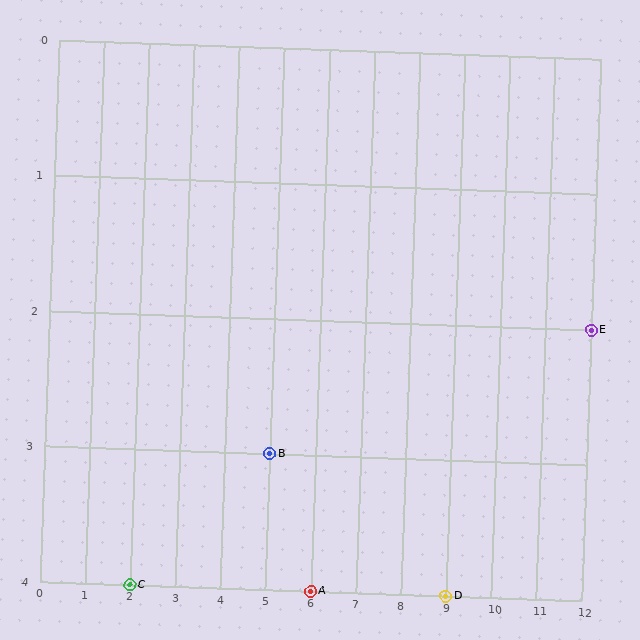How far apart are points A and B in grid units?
Points A and B are 1 column and 1 row apart (about 1.4 grid units diagonally).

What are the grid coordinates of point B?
Point B is at grid coordinates (5, 3).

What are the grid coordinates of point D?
Point D is at grid coordinates (9, 4).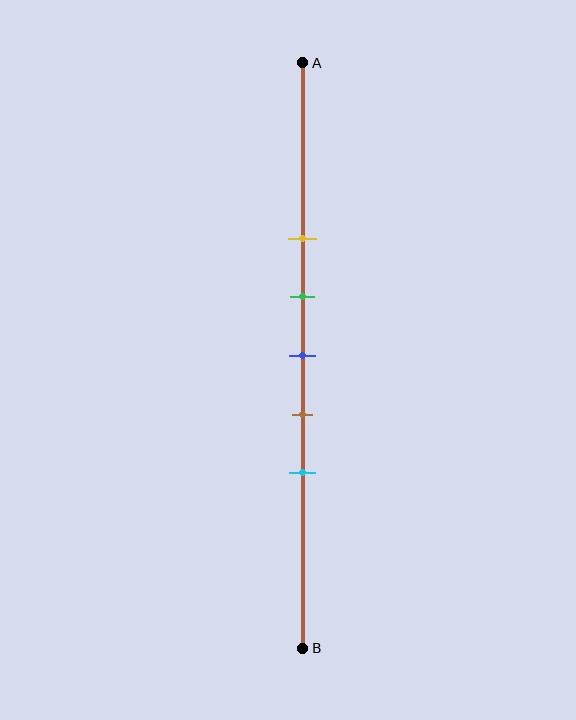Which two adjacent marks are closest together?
The green and blue marks are the closest adjacent pair.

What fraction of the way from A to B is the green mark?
The green mark is approximately 40% (0.4) of the way from A to B.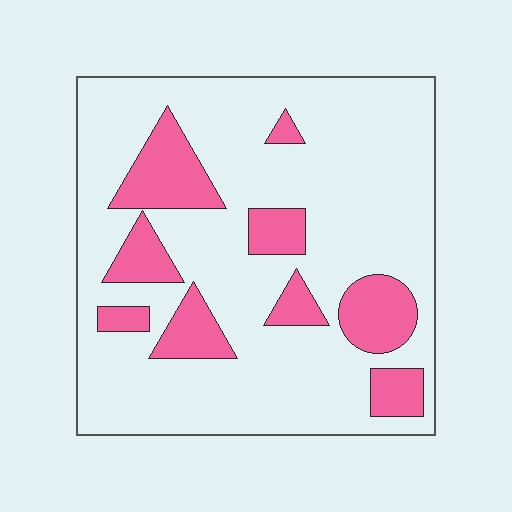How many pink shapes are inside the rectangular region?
9.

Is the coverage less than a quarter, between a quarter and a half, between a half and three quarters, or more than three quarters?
Less than a quarter.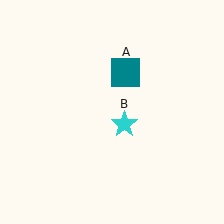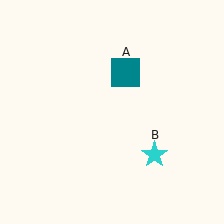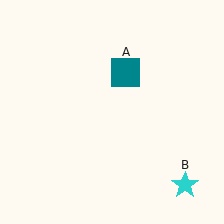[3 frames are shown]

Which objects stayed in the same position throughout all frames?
Teal square (object A) remained stationary.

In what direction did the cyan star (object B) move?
The cyan star (object B) moved down and to the right.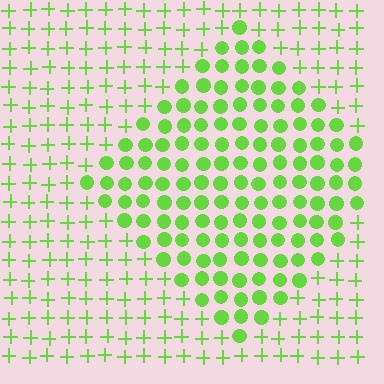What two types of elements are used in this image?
The image uses circles inside the diamond region and plus signs outside it.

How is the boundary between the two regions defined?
The boundary is defined by a change in element shape: circles inside vs. plus signs outside. All elements share the same color and spacing.